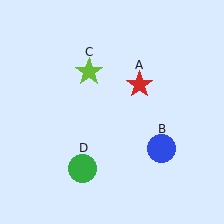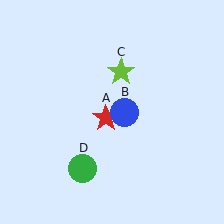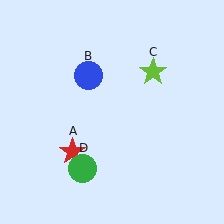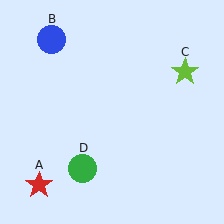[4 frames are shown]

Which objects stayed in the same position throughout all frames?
Green circle (object D) remained stationary.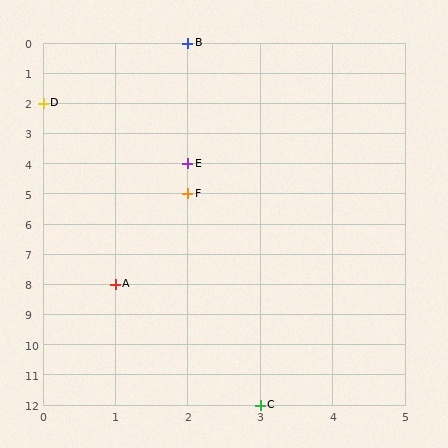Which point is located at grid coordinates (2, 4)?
Point E is at (2, 4).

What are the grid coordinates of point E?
Point E is at grid coordinates (2, 4).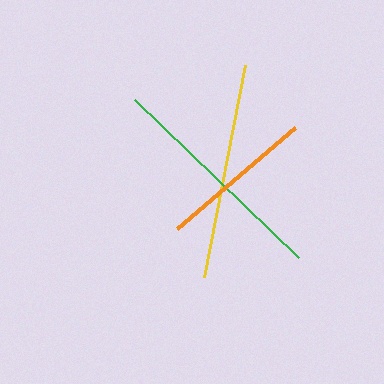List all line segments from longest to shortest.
From longest to shortest: green, yellow, orange.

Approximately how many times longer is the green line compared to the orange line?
The green line is approximately 1.5 times the length of the orange line.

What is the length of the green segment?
The green segment is approximately 228 pixels long.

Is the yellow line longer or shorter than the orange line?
The yellow line is longer than the orange line.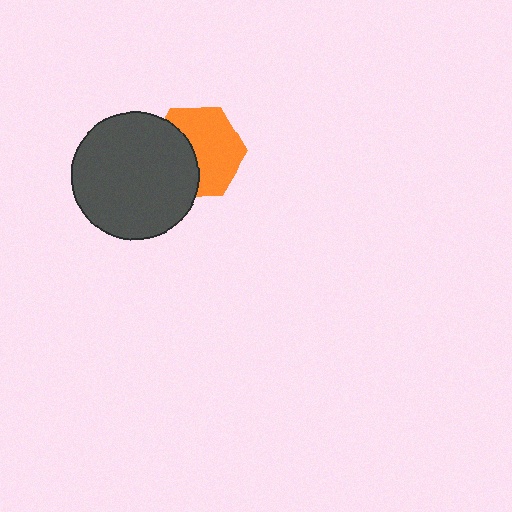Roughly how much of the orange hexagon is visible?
About half of it is visible (roughly 60%).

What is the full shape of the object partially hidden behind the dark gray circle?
The partially hidden object is an orange hexagon.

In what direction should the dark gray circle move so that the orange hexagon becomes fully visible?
The dark gray circle should move left. That is the shortest direction to clear the overlap and leave the orange hexagon fully visible.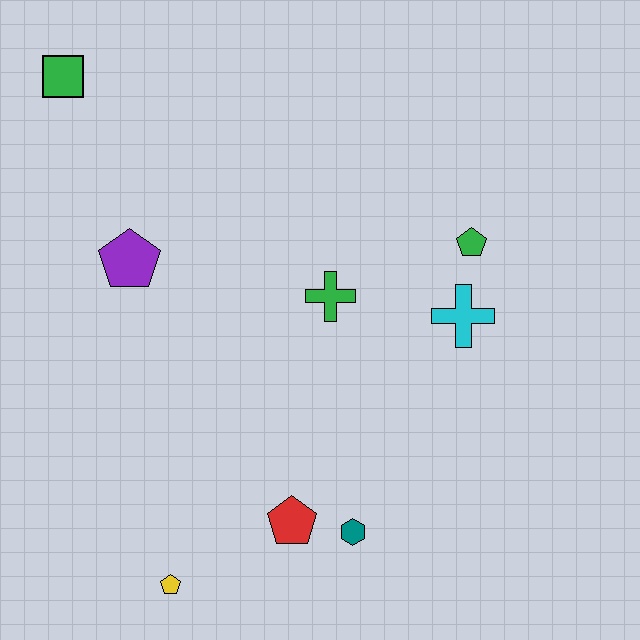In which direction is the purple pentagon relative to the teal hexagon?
The purple pentagon is above the teal hexagon.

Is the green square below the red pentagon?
No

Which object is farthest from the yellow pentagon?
The green square is farthest from the yellow pentagon.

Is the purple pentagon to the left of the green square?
No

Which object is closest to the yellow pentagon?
The red pentagon is closest to the yellow pentagon.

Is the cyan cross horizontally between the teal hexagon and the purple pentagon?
No